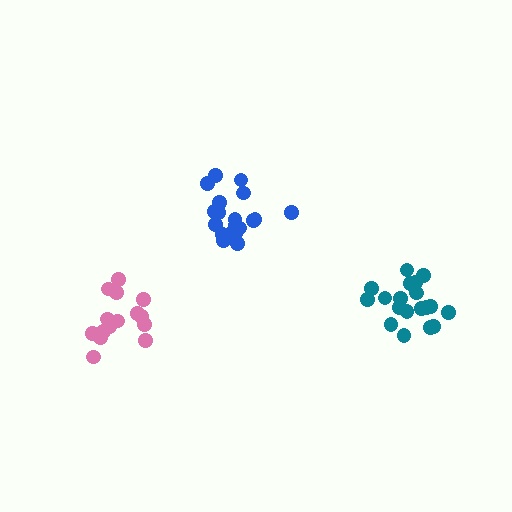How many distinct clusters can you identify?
There are 3 distinct clusters.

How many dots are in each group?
Group 1: 15 dots, Group 2: 19 dots, Group 3: 19 dots (53 total).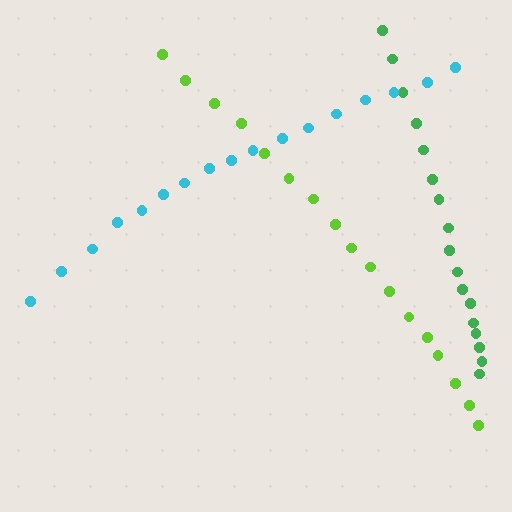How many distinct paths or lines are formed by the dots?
There are 3 distinct paths.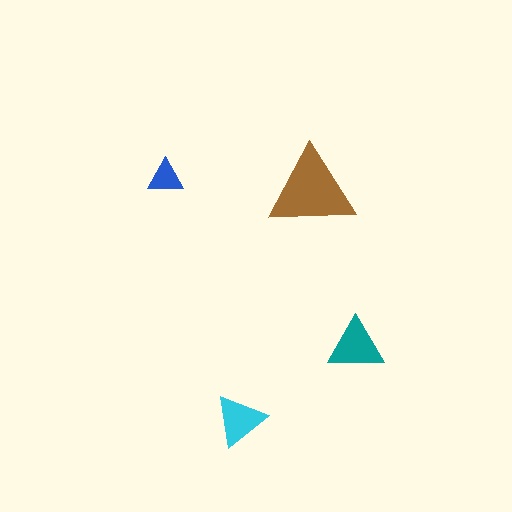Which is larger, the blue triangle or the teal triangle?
The teal one.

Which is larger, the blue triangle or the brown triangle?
The brown one.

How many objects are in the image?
There are 4 objects in the image.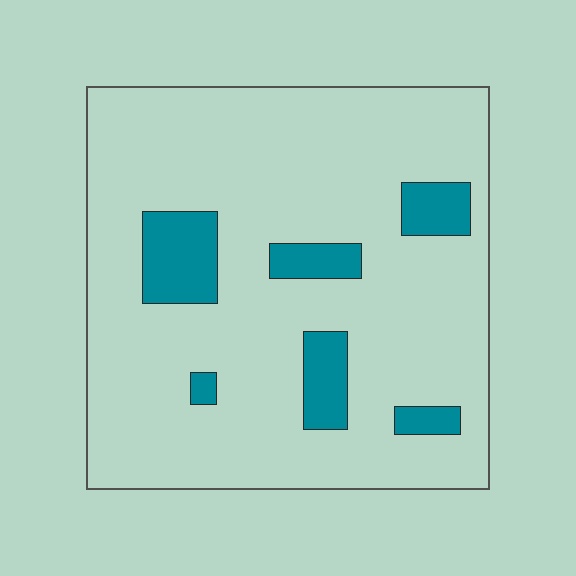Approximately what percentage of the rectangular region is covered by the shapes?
Approximately 15%.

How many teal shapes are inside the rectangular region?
6.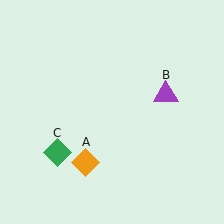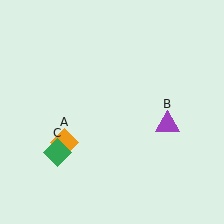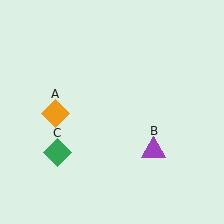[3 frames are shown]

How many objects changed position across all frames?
2 objects changed position: orange diamond (object A), purple triangle (object B).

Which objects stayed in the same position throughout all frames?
Green diamond (object C) remained stationary.